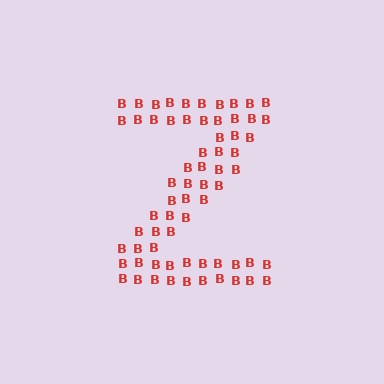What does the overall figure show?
The overall figure shows the letter Z.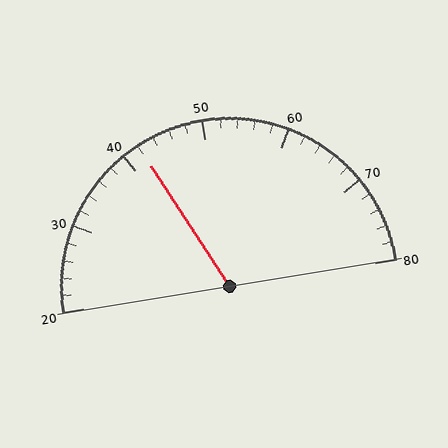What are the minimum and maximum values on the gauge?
The gauge ranges from 20 to 80.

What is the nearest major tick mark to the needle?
The nearest major tick mark is 40.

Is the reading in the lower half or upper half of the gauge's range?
The reading is in the lower half of the range (20 to 80).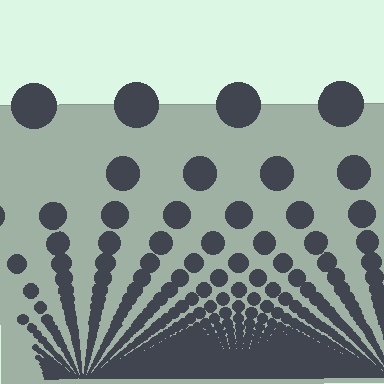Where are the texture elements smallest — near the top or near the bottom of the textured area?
Near the bottom.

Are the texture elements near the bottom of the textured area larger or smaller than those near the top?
Smaller. The gradient is inverted — elements near the bottom are smaller and denser.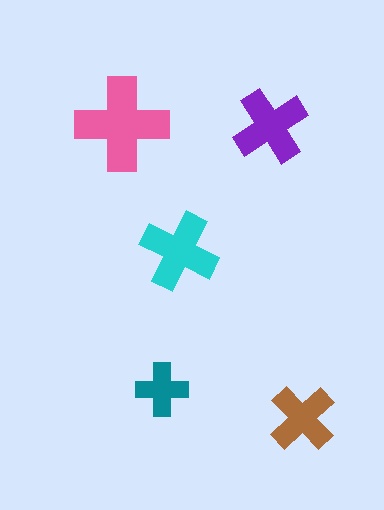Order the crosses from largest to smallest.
the pink one, the cyan one, the purple one, the brown one, the teal one.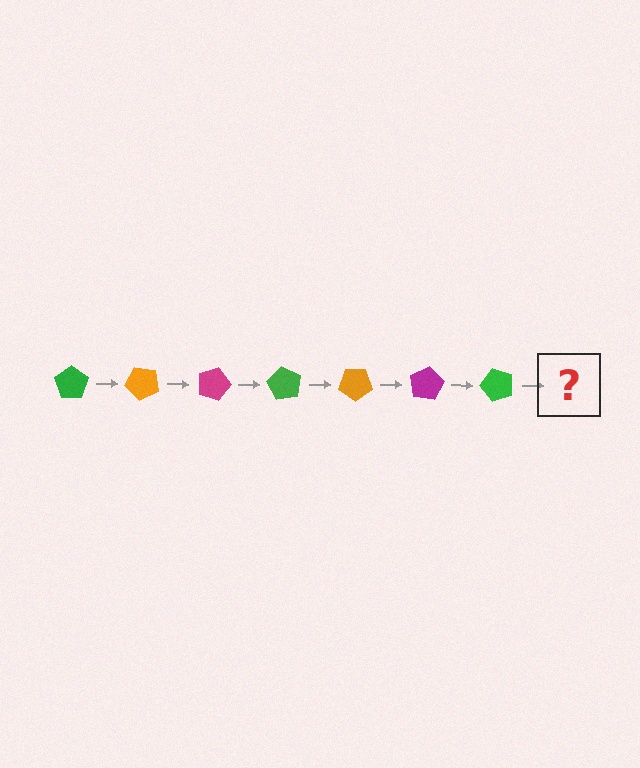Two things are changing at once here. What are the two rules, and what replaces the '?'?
The two rules are that it rotates 45 degrees each step and the color cycles through green, orange, and magenta. The '?' should be an orange pentagon, rotated 315 degrees from the start.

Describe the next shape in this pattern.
It should be an orange pentagon, rotated 315 degrees from the start.